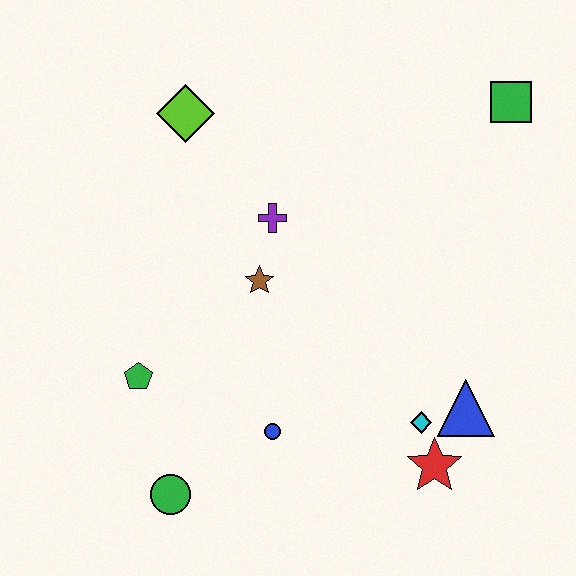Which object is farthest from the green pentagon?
The green square is farthest from the green pentagon.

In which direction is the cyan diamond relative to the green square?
The cyan diamond is below the green square.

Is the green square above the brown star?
Yes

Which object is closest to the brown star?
The purple cross is closest to the brown star.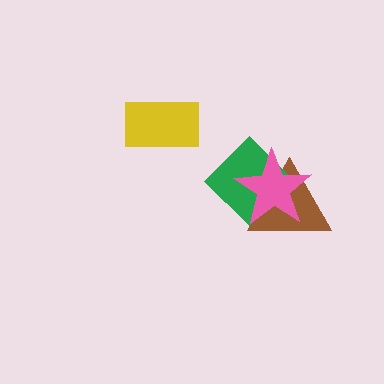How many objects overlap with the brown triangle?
2 objects overlap with the brown triangle.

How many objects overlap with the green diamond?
2 objects overlap with the green diamond.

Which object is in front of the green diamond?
The pink star is in front of the green diamond.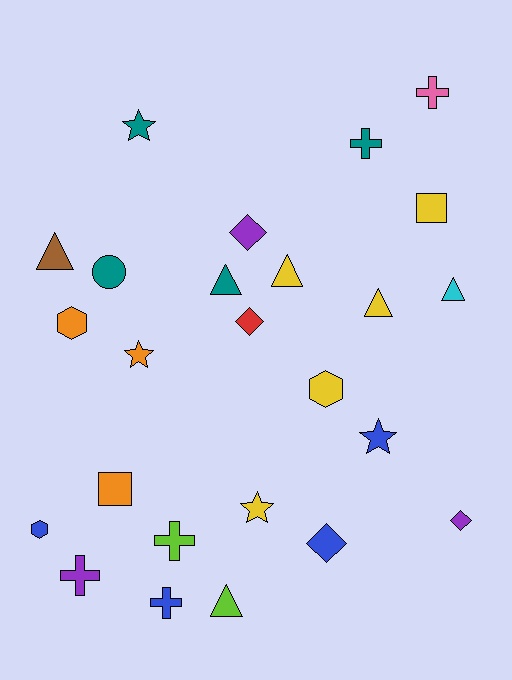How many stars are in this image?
There are 4 stars.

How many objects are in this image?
There are 25 objects.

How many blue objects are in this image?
There are 4 blue objects.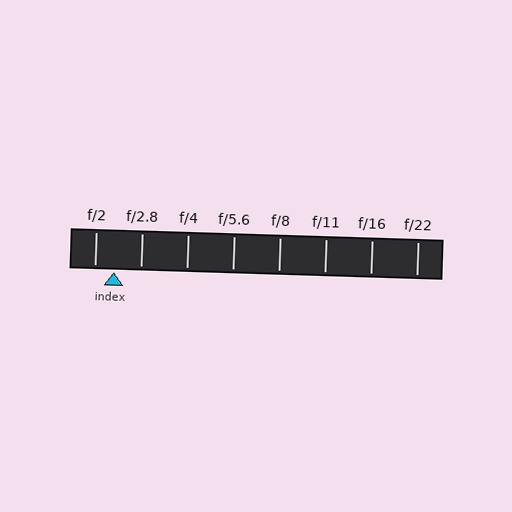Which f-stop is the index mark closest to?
The index mark is closest to f/2.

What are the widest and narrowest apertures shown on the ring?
The widest aperture shown is f/2 and the narrowest is f/22.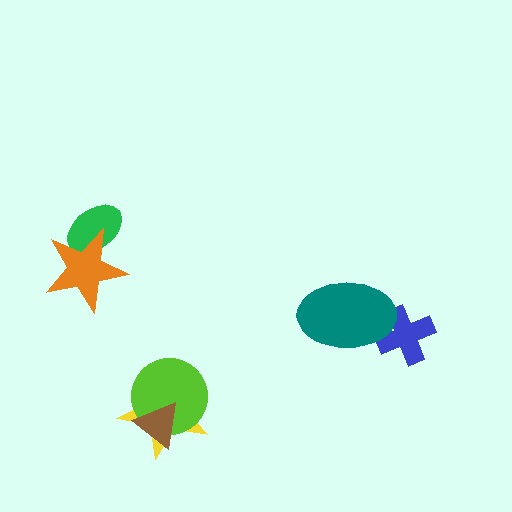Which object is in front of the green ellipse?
The orange star is in front of the green ellipse.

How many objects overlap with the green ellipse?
1 object overlaps with the green ellipse.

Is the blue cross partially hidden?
Yes, it is partially covered by another shape.